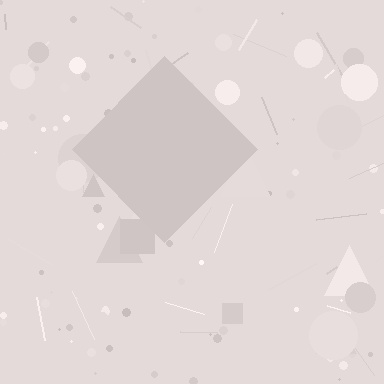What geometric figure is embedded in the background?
A diamond is embedded in the background.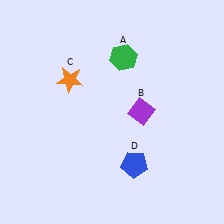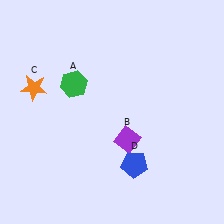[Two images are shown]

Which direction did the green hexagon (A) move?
The green hexagon (A) moved left.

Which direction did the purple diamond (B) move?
The purple diamond (B) moved down.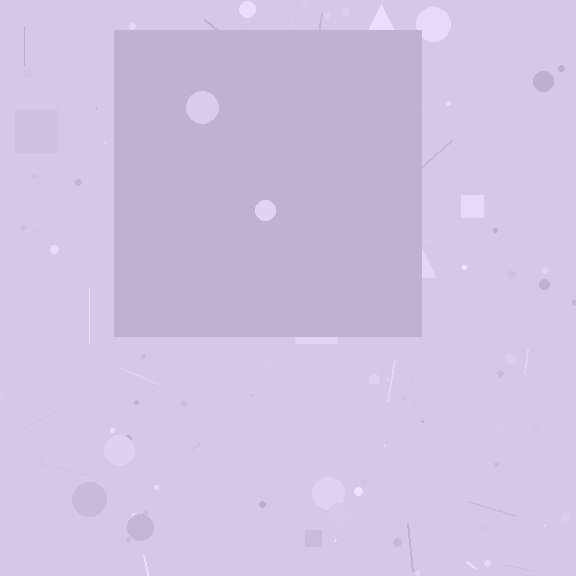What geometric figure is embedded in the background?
A square is embedded in the background.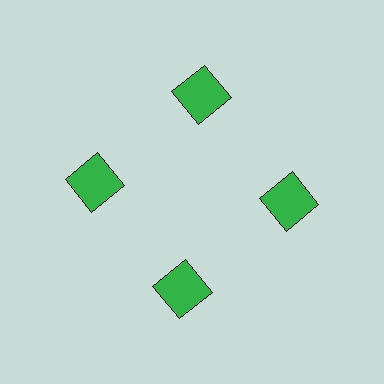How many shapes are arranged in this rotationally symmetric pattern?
There are 4 shapes, arranged in 4 groups of 1.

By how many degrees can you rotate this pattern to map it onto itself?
The pattern maps onto itself every 90 degrees of rotation.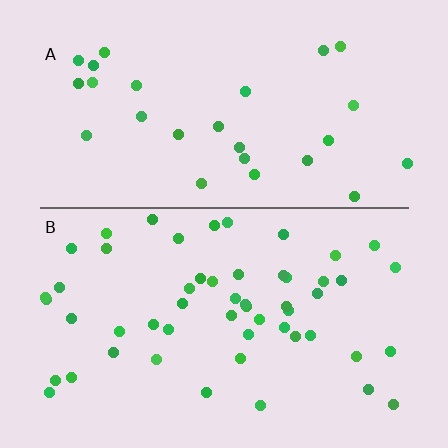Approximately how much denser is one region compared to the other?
Approximately 1.9× — region B over region A.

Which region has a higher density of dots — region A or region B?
B (the bottom).